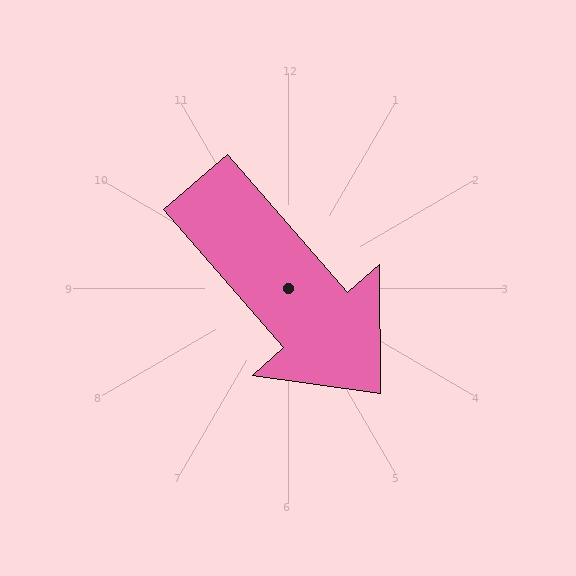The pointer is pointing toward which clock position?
Roughly 5 o'clock.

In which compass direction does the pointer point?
Southeast.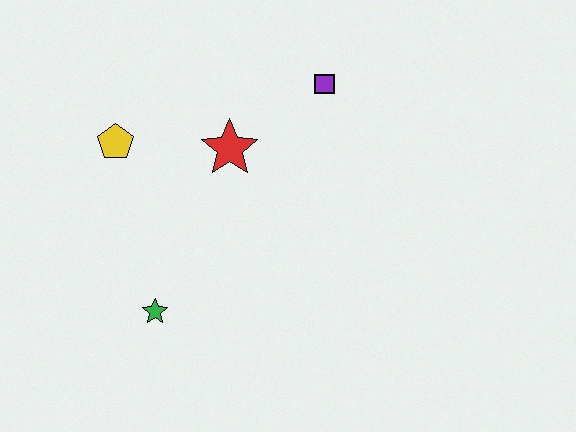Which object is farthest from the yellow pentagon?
The purple square is farthest from the yellow pentagon.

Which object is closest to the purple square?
The red star is closest to the purple square.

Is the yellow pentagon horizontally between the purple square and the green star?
No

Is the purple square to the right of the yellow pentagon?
Yes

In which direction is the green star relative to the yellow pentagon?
The green star is below the yellow pentagon.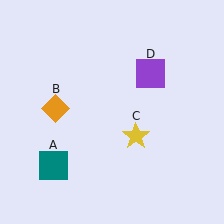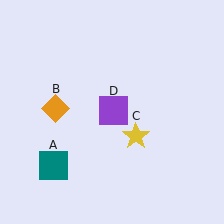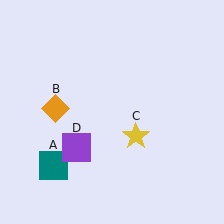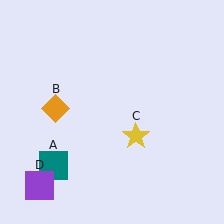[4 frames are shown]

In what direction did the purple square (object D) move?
The purple square (object D) moved down and to the left.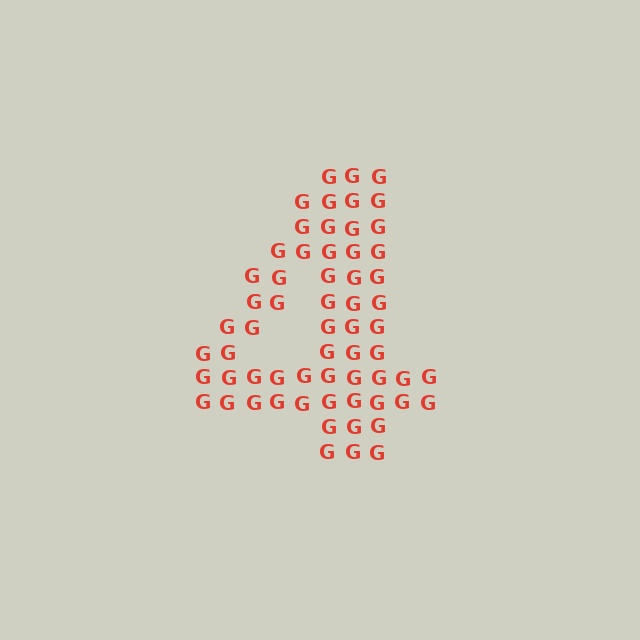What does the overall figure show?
The overall figure shows the digit 4.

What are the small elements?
The small elements are letter G's.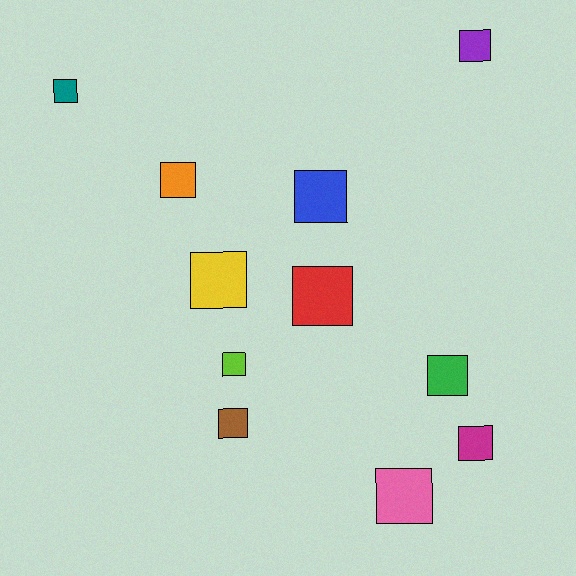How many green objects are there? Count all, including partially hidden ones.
There is 1 green object.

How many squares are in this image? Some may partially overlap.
There are 11 squares.